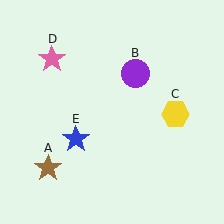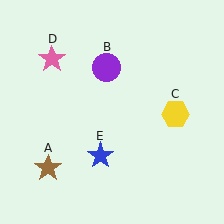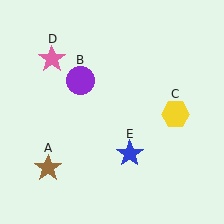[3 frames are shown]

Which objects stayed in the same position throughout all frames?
Brown star (object A) and yellow hexagon (object C) and pink star (object D) remained stationary.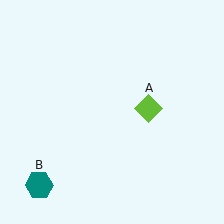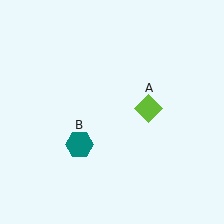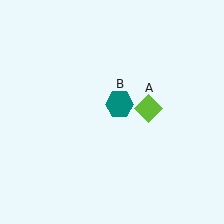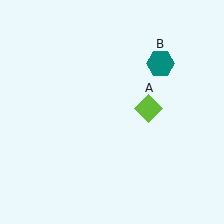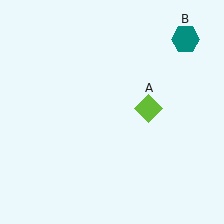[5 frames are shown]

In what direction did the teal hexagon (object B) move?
The teal hexagon (object B) moved up and to the right.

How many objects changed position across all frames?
1 object changed position: teal hexagon (object B).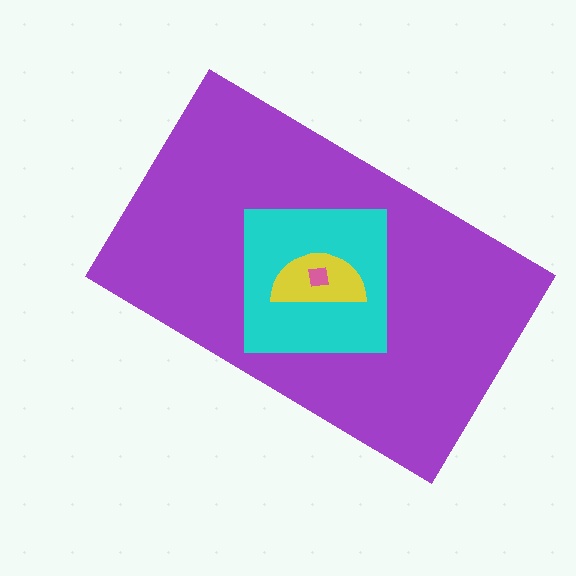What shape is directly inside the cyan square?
The yellow semicircle.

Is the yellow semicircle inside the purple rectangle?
Yes.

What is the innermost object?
The pink square.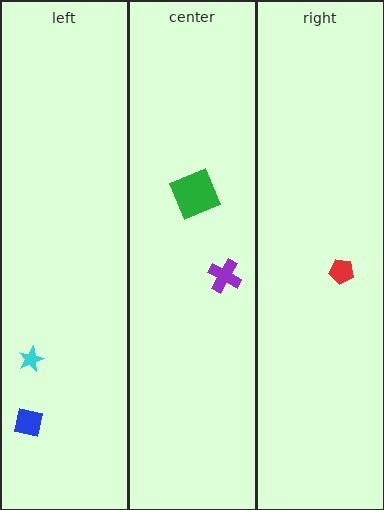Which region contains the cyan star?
The left region.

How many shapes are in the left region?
2.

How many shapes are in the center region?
2.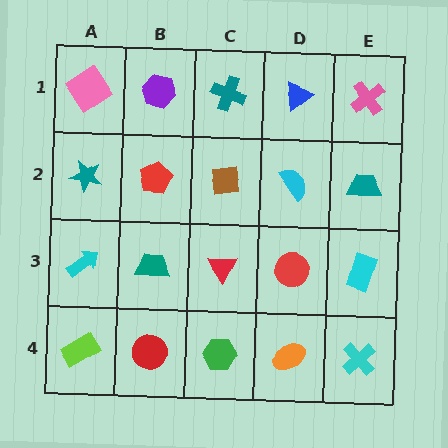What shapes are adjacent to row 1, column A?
A teal star (row 2, column A), a purple hexagon (row 1, column B).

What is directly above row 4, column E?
A cyan rectangle.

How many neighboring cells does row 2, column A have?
3.